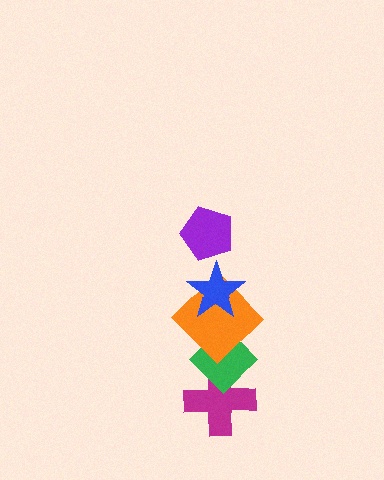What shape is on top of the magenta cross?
The green diamond is on top of the magenta cross.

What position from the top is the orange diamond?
The orange diamond is 3rd from the top.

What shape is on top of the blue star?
The purple pentagon is on top of the blue star.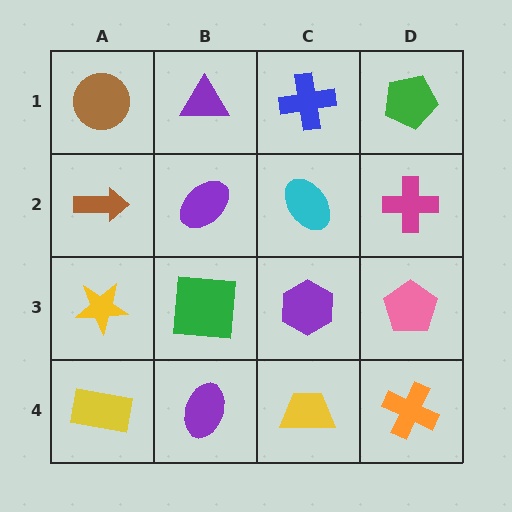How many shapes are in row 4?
4 shapes.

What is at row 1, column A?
A brown circle.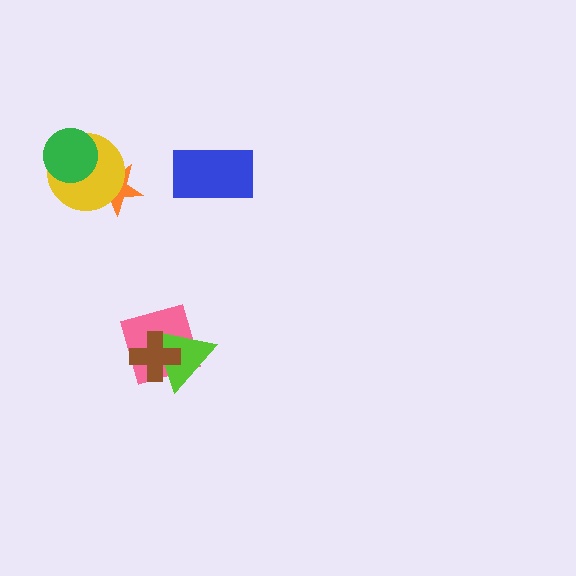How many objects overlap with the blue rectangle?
0 objects overlap with the blue rectangle.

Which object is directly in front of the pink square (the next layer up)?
The lime triangle is directly in front of the pink square.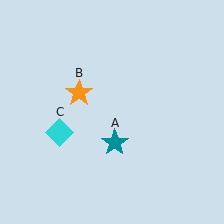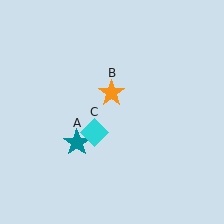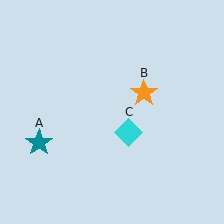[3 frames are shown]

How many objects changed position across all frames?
3 objects changed position: teal star (object A), orange star (object B), cyan diamond (object C).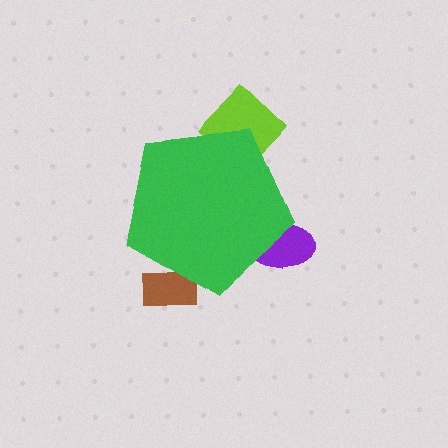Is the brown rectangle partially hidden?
Yes, the brown rectangle is partially hidden behind the green pentagon.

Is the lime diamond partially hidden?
Yes, the lime diamond is partially hidden behind the green pentagon.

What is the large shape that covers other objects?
A green pentagon.